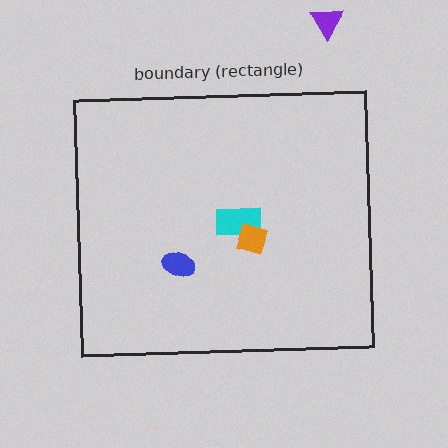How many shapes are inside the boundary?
3 inside, 1 outside.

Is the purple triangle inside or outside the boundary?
Outside.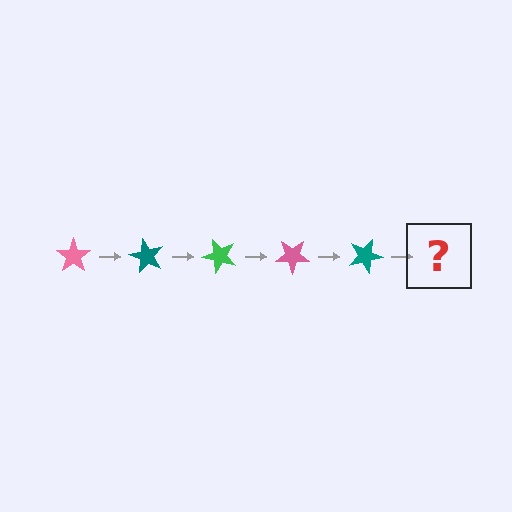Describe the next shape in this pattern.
It should be a green star, rotated 300 degrees from the start.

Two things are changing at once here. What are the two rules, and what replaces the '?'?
The two rules are that it rotates 60 degrees each step and the color cycles through pink, teal, and green. The '?' should be a green star, rotated 300 degrees from the start.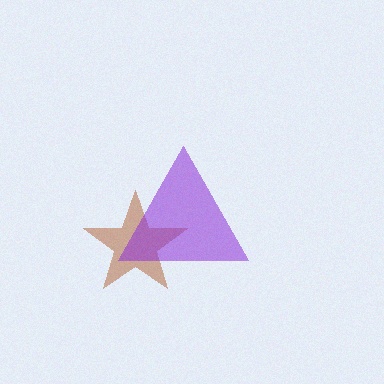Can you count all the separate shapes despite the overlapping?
Yes, there are 2 separate shapes.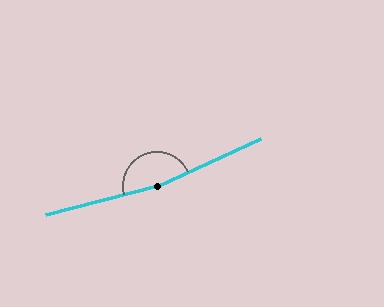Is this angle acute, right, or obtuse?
It is obtuse.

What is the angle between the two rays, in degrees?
Approximately 170 degrees.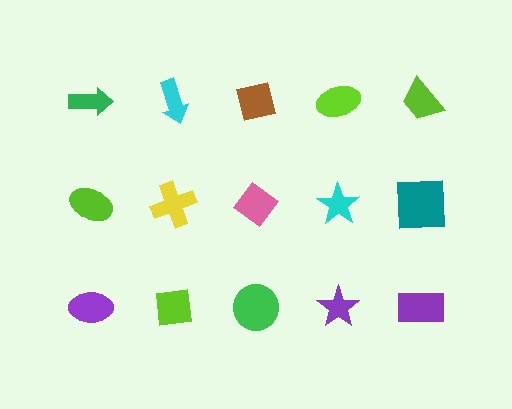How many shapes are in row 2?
5 shapes.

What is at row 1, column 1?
A green arrow.